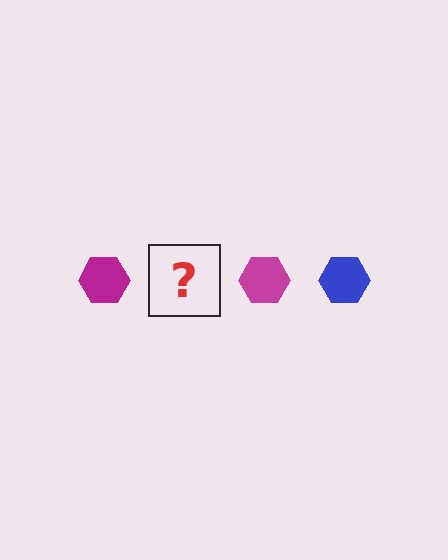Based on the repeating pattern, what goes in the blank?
The blank should be a blue hexagon.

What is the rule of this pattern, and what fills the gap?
The rule is that the pattern cycles through magenta, blue hexagons. The gap should be filled with a blue hexagon.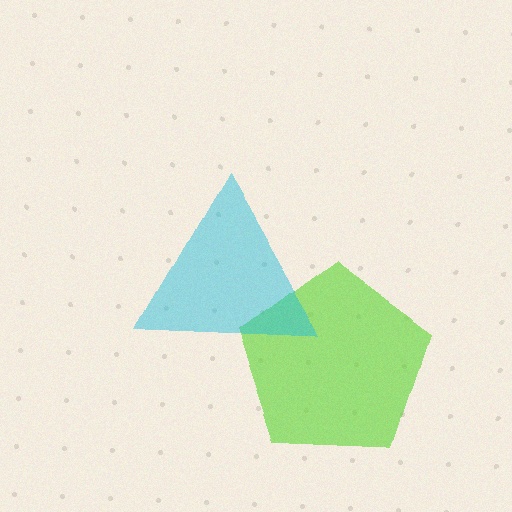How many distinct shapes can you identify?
There are 2 distinct shapes: a lime pentagon, a cyan triangle.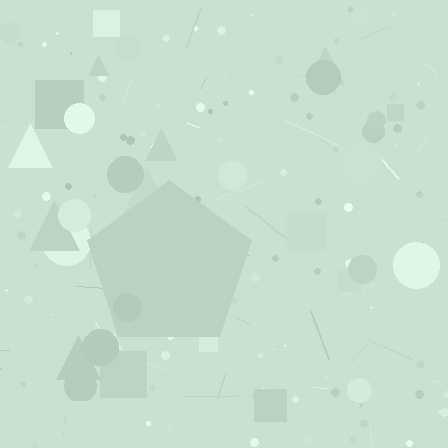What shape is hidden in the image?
A pentagon is hidden in the image.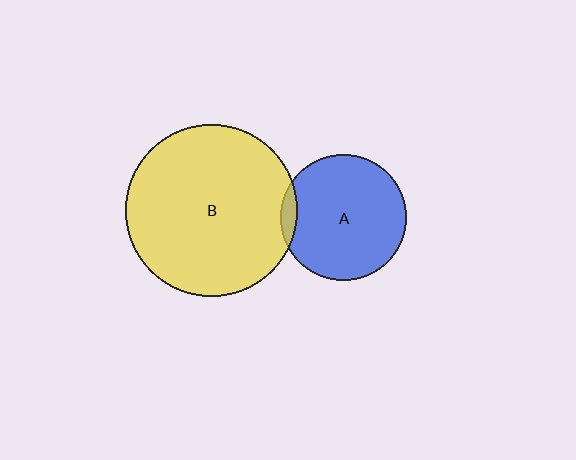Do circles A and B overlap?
Yes.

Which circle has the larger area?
Circle B (yellow).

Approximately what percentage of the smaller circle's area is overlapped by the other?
Approximately 5%.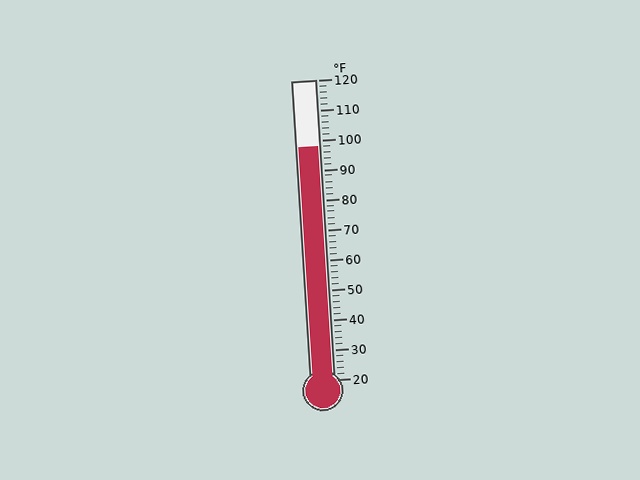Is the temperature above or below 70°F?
The temperature is above 70°F.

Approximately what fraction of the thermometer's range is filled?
The thermometer is filled to approximately 80% of its range.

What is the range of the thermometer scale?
The thermometer scale ranges from 20°F to 120°F.